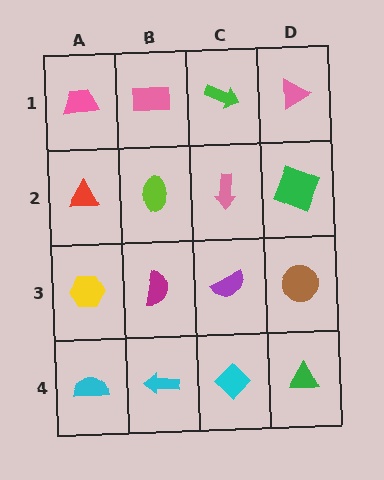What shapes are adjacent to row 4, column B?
A magenta semicircle (row 3, column B), a cyan semicircle (row 4, column A), a cyan diamond (row 4, column C).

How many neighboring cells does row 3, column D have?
3.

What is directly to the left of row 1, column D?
A green arrow.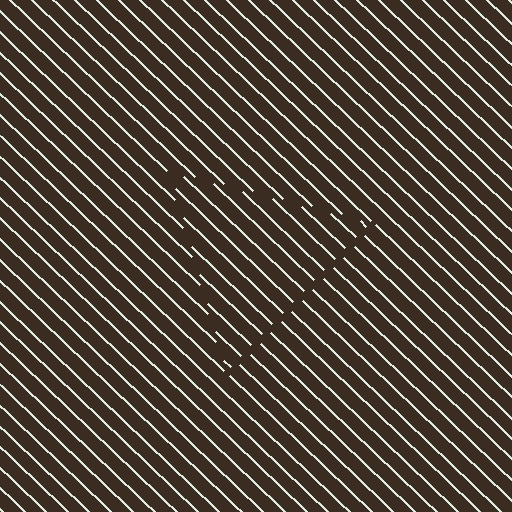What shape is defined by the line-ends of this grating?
An illusory triangle. The interior of the shape contains the same grating, shifted by half a period — the contour is defined by the phase discontinuity where line-ends from the inner and outer gratings abut.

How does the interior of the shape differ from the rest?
The interior of the shape contains the same grating, shifted by half a period — the contour is defined by the phase discontinuity where line-ends from the inner and outer gratings abut.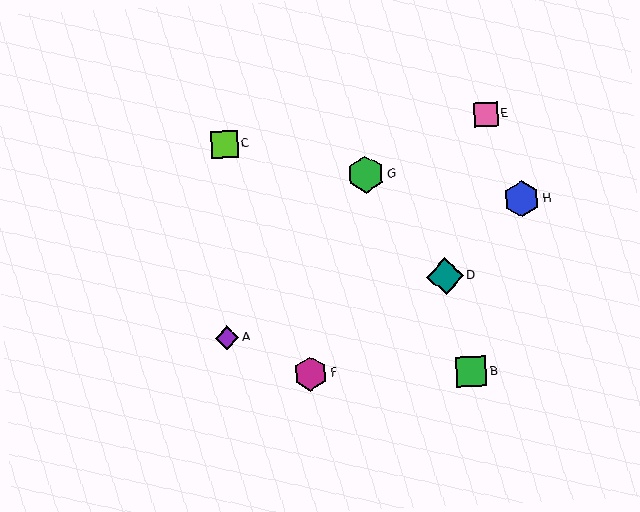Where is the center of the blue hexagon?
The center of the blue hexagon is at (522, 199).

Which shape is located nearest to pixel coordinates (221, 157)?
The lime square (labeled C) at (225, 144) is nearest to that location.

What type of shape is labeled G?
Shape G is a green hexagon.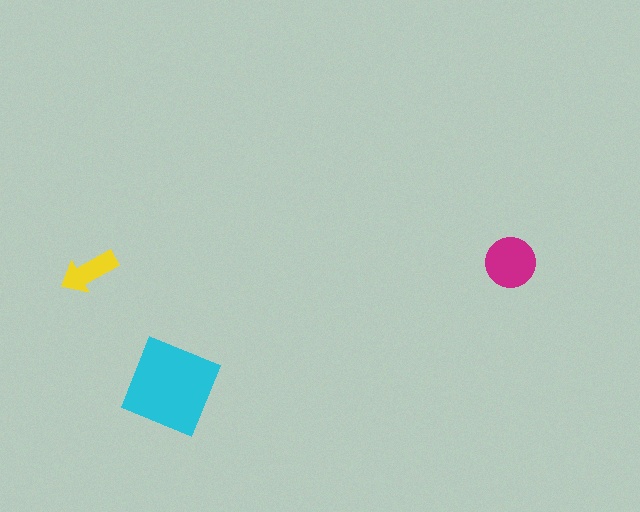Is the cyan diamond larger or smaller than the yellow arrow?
Larger.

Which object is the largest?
The cyan diamond.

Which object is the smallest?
The yellow arrow.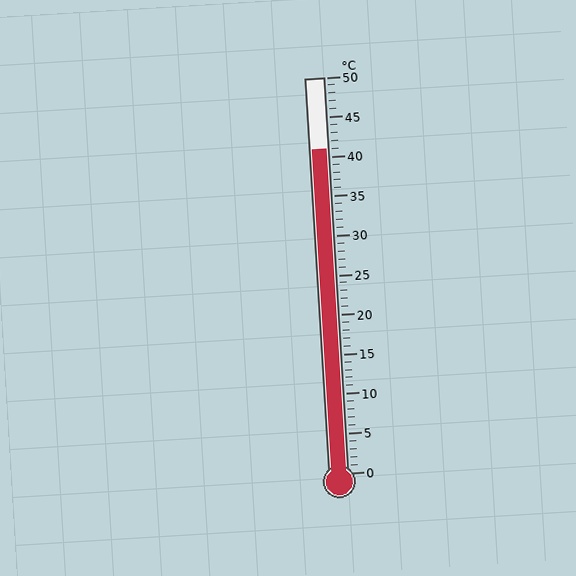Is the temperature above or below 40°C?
The temperature is above 40°C.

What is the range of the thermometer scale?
The thermometer scale ranges from 0°C to 50°C.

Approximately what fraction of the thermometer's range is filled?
The thermometer is filled to approximately 80% of its range.